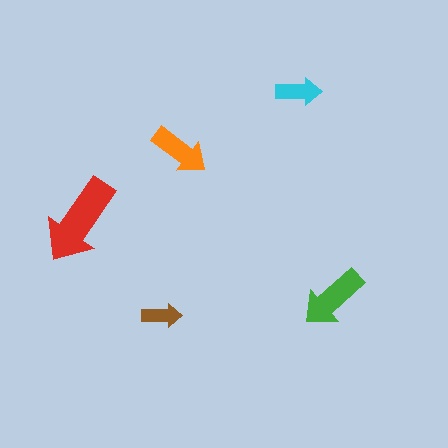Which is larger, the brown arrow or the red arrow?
The red one.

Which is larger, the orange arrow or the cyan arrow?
The orange one.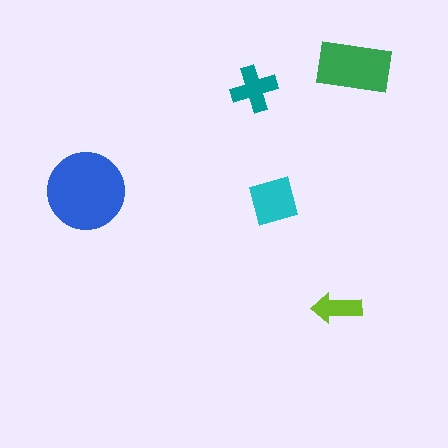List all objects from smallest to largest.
The lime arrow, the teal cross, the cyan diamond, the green rectangle, the blue circle.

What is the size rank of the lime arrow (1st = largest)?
5th.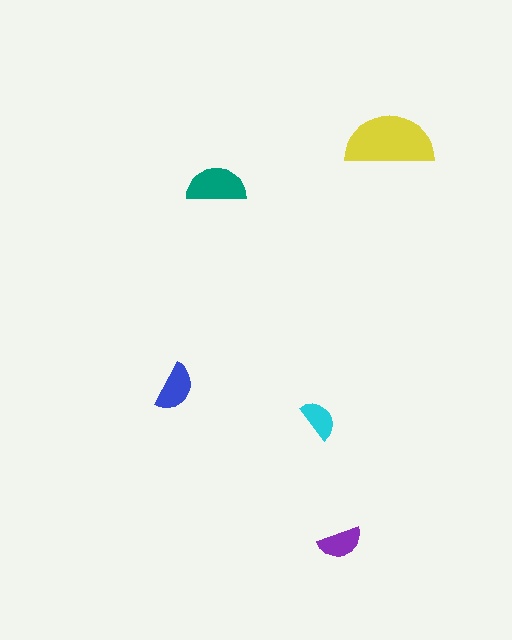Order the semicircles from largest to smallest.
the yellow one, the teal one, the blue one, the purple one, the cyan one.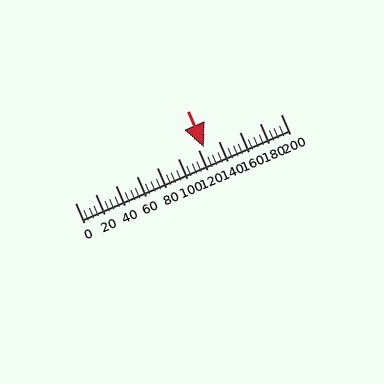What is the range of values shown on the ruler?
The ruler shows values from 0 to 200.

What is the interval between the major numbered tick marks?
The major tick marks are spaced 20 units apart.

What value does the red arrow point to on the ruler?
The red arrow points to approximately 125.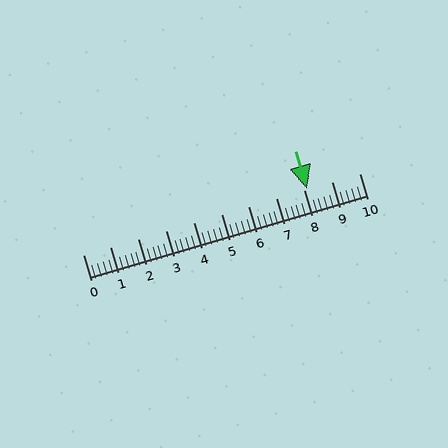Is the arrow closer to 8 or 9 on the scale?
The arrow is closer to 8.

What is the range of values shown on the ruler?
The ruler shows values from 0 to 10.